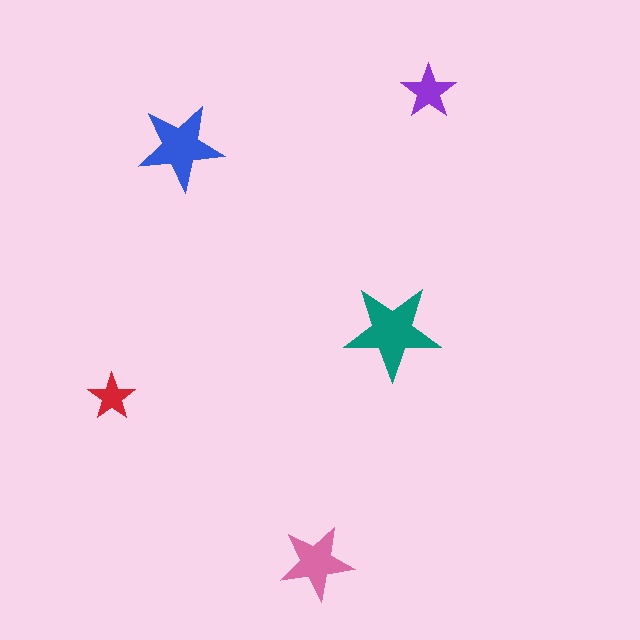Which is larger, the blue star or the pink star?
The blue one.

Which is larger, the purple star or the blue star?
The blue one.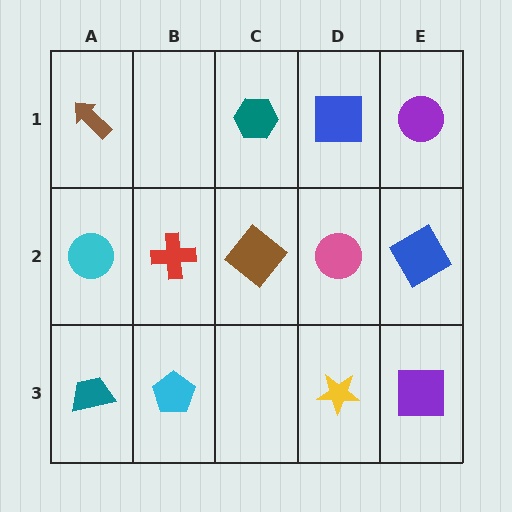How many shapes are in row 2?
5 shapes.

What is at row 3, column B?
A cyan pentagon.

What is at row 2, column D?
A pink circle.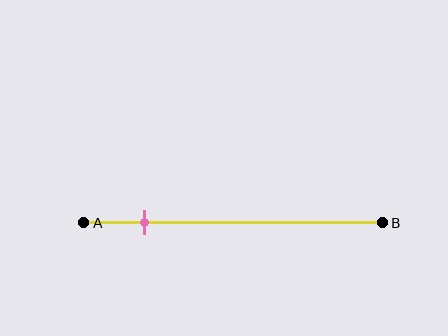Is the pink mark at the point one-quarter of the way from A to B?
No, the mark is at about 20% from A, not at the 25% one-quarter point.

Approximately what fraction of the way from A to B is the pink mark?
The pink mark is approximately 20% of the way from A to B.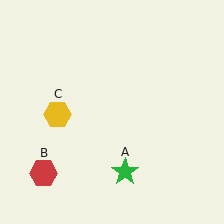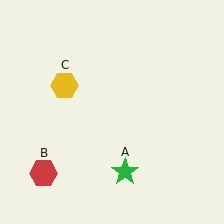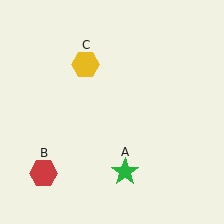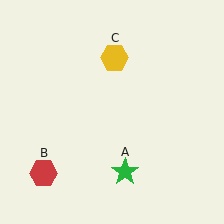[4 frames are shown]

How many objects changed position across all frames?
1 object changed position: yellow hexagon (object C).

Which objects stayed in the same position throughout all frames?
Green star (object A) and red hexagon (object B) remained stationary.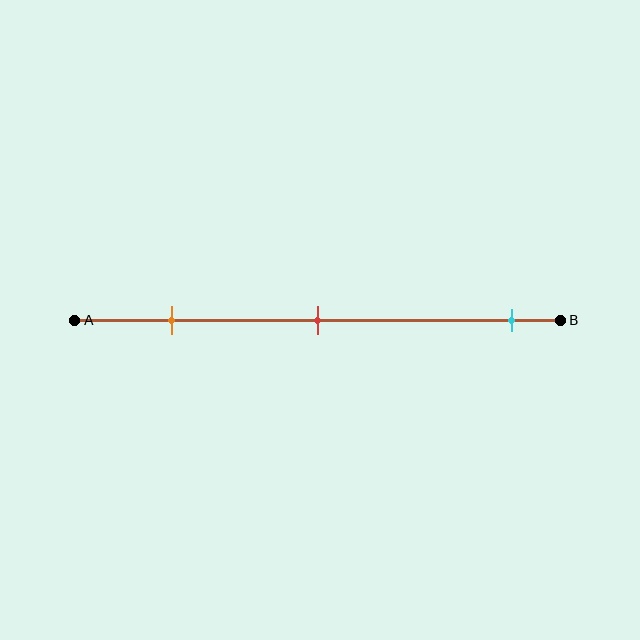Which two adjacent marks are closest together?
The orange and red marks are the closest adjacent pair.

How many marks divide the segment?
There are 3 marks dividing the segment.